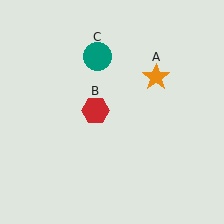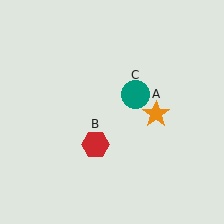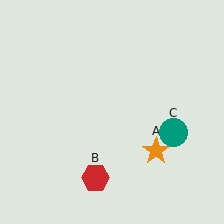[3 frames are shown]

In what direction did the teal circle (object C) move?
The teal circle (object C) moved down and to the right.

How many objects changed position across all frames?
3 objects changed position: orange star (object A), red hexagon (object B), teal circle (object C).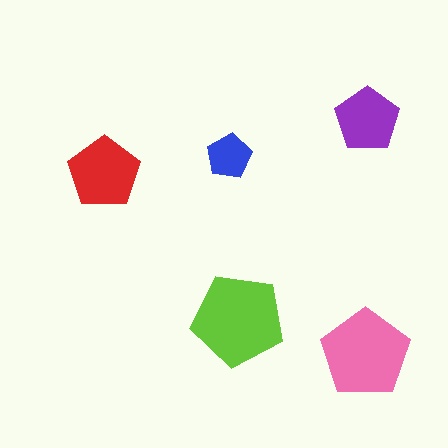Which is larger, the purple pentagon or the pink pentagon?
The pink one.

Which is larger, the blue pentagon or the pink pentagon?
The pink one.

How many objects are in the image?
There are 5 objects in the image.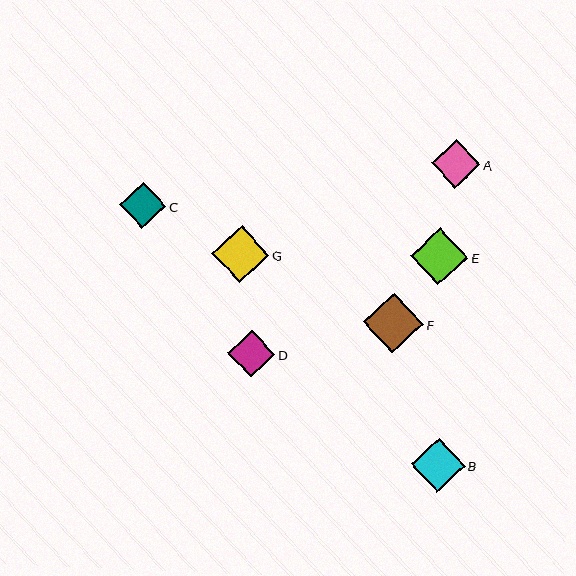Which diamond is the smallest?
Diamond C is the smallest with a size of approximately 46 pixels.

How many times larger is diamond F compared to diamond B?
Diamond F is approximately 1.1 times the size of diamond B.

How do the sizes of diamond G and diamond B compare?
Diamond G and diamond B are approximately the same size.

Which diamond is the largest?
Diamond F is the largest with a size of approximately 60 pixels.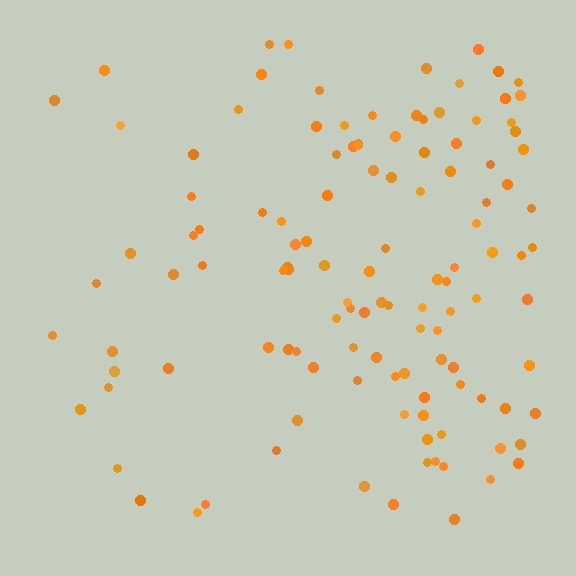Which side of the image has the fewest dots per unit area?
The left.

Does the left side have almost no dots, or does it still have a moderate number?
Still a moderate number, just noticeably fewer than the right.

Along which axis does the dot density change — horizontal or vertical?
Horizontal.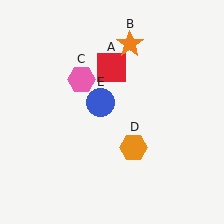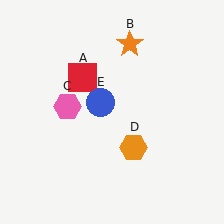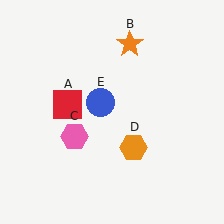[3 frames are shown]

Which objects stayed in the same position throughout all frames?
Orange star (object B) and orange hexagon (object D) and blue circle (object E) remained stationary.